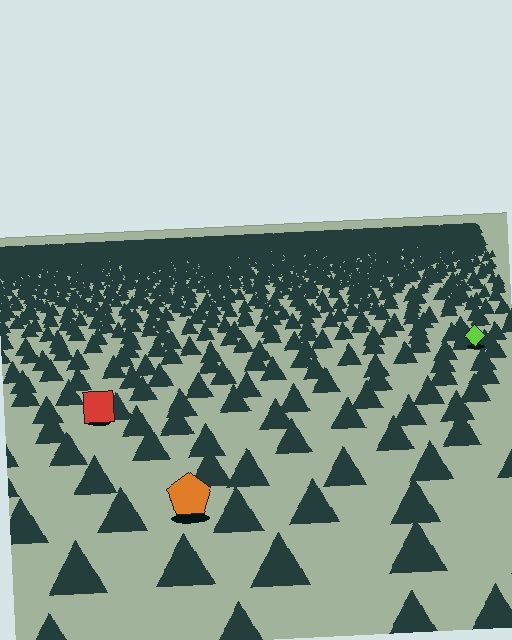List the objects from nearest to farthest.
From nearest to farthest: the orange pentagon, the red square, the lime diamond.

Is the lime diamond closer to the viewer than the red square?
No. The red square is closer — you can tell from the texture gradient: the ground texture is coarser near it.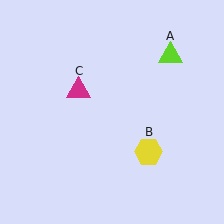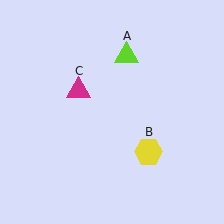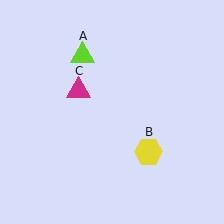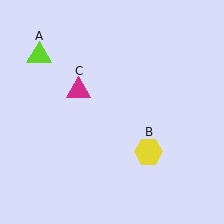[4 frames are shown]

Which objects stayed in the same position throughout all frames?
Yellow hexagon (object B) and magenta triangle (object C) remained stationary.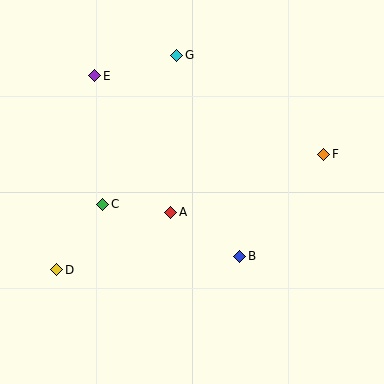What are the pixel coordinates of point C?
Point C is at (103, 204).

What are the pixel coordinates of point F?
Point F is at (324, 154).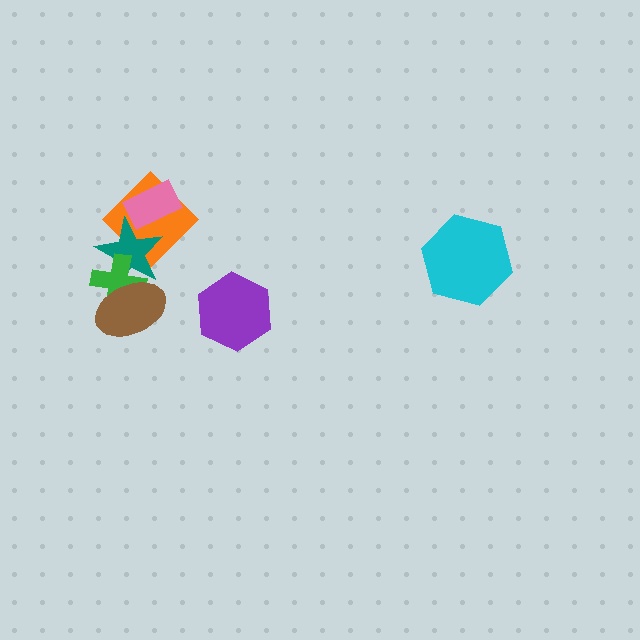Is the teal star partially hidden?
Yes, it is partially covered by another shape.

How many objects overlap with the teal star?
4 objects overlap with the teal star.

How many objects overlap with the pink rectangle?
2 objects overlap with the pink rectangle.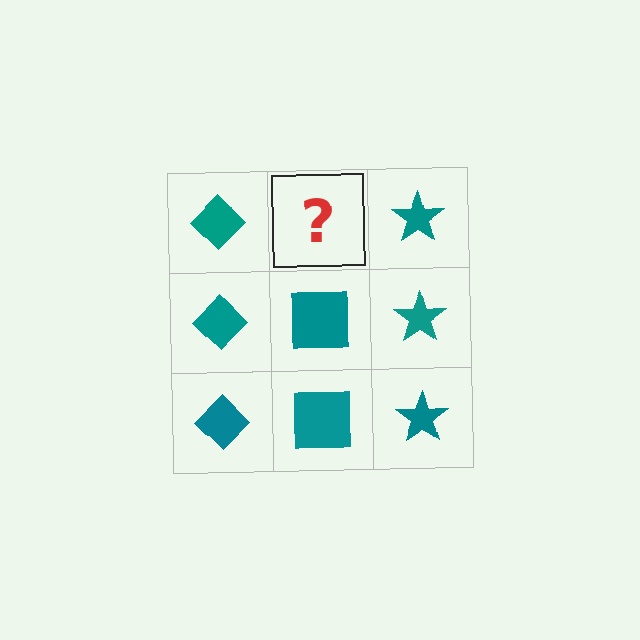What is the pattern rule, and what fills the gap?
The rule is that each column has a consistent shape. The gap should be filled with a teal square.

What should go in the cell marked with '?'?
The missing cell should contain a teal square.